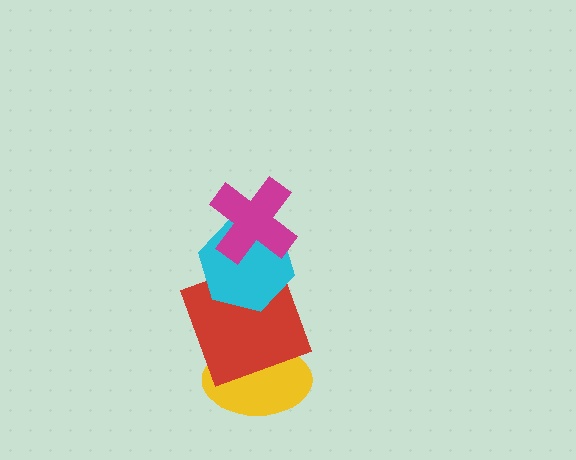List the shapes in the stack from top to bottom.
From top to bottom: the magenta cross, the cyan hexagon, the red square, the yellow ellipse.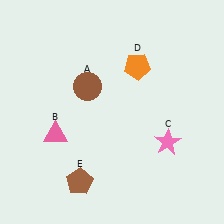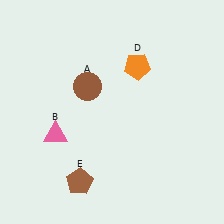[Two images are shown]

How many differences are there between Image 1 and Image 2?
There is 1 difference between the two images.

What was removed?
The pink star (C) was removed in Image 2.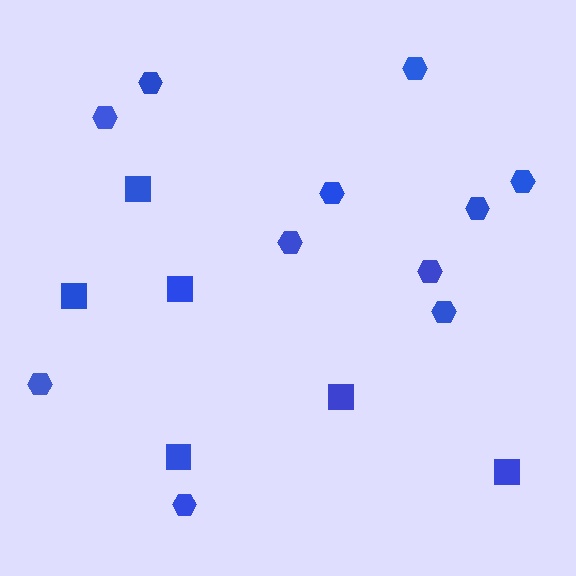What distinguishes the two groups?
There are 2 groups: one group of hexagons (11) and one group of squares (6).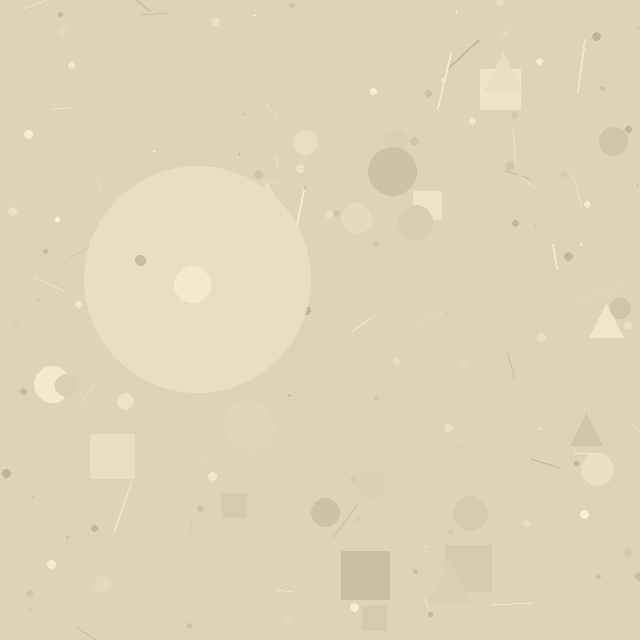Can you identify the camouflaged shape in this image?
The camouflaged shape is a circle.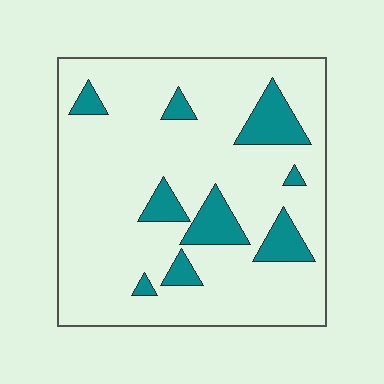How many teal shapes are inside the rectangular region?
9.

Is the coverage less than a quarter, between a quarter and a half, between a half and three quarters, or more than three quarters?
Less than a quarter.